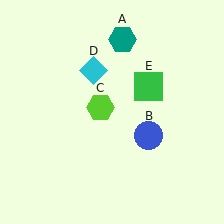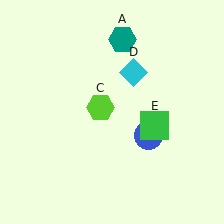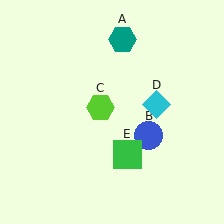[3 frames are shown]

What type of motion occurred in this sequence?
The cyan diamond (object D), green square (object E) rotated clockwise around the center of the scene.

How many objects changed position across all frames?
2 objects changed position: cyan diamond (object D), green square (object E).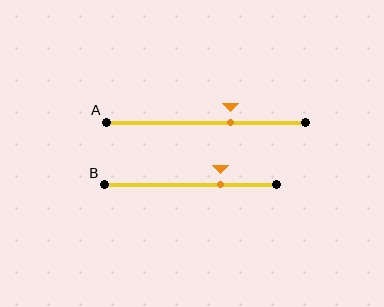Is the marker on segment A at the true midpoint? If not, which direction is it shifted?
No, the marker on segment A is shifted to the right by about 12% of the segment length.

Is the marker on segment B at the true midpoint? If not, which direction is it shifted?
No, the marker on segment B is shifted to the right by about 17% of the segment length.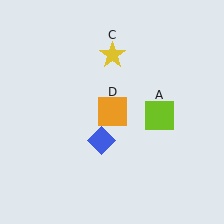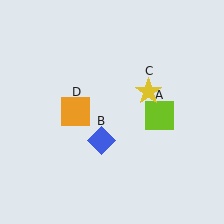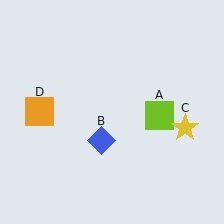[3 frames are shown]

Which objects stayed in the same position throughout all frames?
Lime square (object A) and blue diamond (object B) remained stationary.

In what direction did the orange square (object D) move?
The orange square (object D) moved left.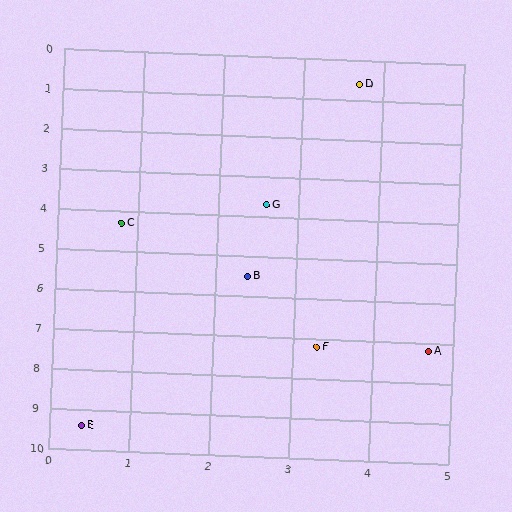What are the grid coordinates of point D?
Point D is at approximately (3.7, 0.6).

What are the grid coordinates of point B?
Point B is at approximately (2.4, 5.5).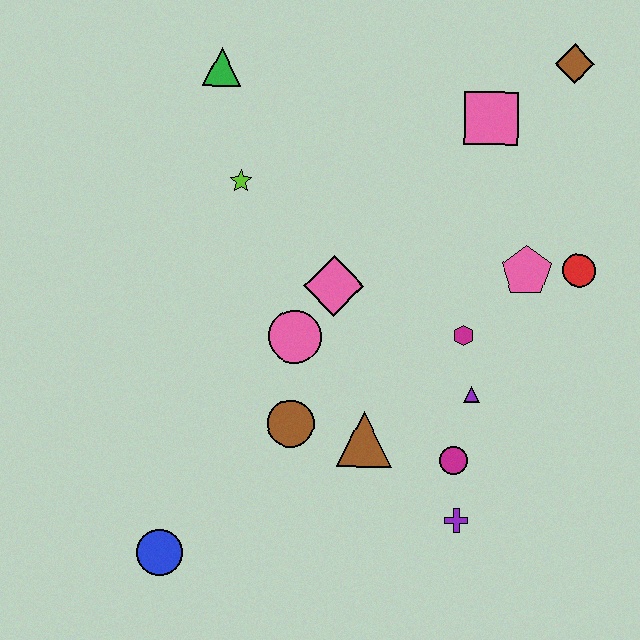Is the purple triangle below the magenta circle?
No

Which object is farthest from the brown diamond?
The blue circle is farthest from the brown diamond.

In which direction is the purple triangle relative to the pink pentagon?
The purple triangle is below the pink pentagon.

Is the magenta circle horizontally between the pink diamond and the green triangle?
No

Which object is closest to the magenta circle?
The purple cross is closest to the magenta circle.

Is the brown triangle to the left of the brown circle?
No